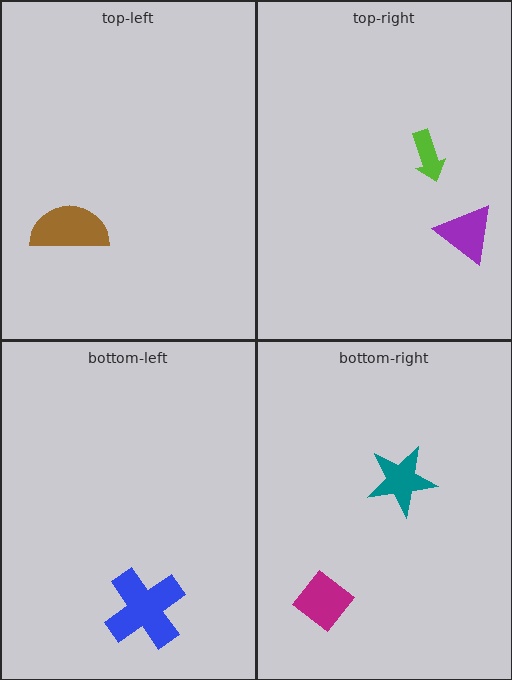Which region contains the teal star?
The bottom-right region.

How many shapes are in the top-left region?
1.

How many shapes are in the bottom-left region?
1.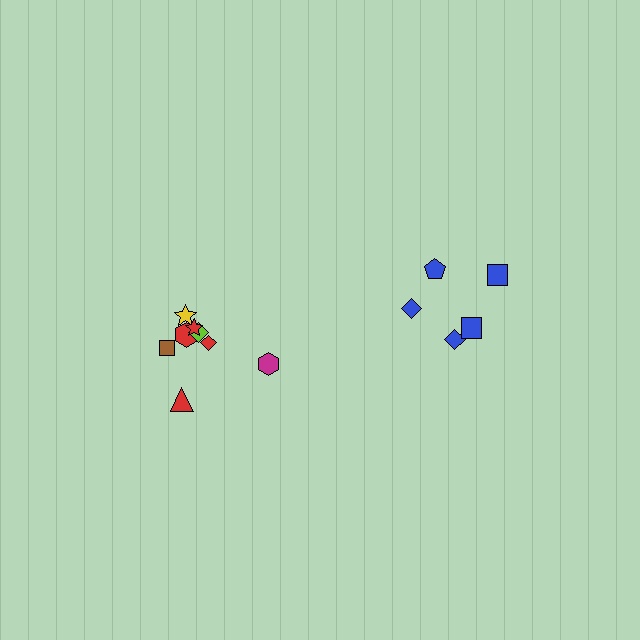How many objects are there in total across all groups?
There are 13 objects.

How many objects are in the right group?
There are 5 objects.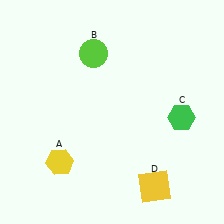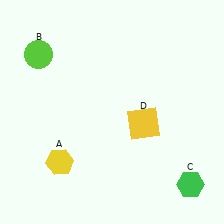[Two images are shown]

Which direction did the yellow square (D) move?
The yellow square (D) moved up.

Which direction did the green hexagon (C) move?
The green hexagon (C) moved down.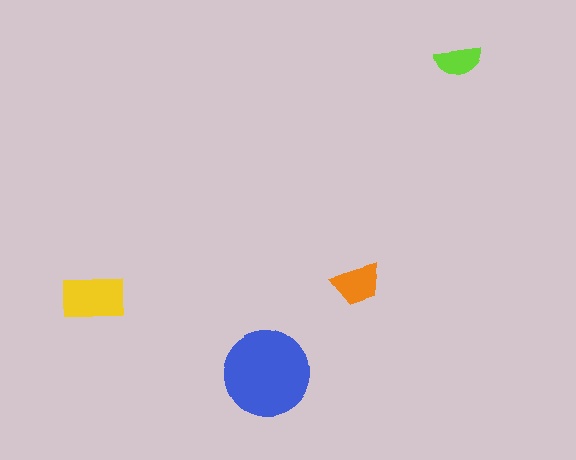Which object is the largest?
The blue circle.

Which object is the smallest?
The lime semicircle.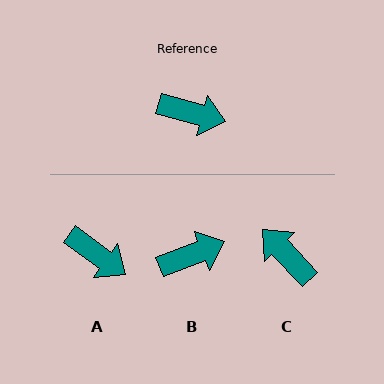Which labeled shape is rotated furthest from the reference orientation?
C, about 148 degrees away.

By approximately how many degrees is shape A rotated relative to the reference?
Approximately 21 degrees clockwise.